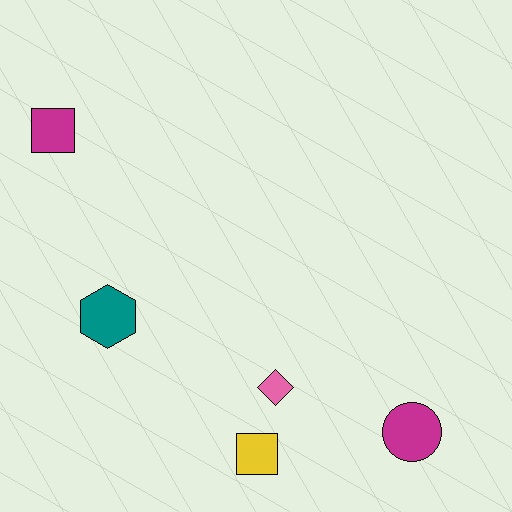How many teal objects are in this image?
There is 1 teal object.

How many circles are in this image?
There is 1 circle.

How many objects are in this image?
There are 5 objects.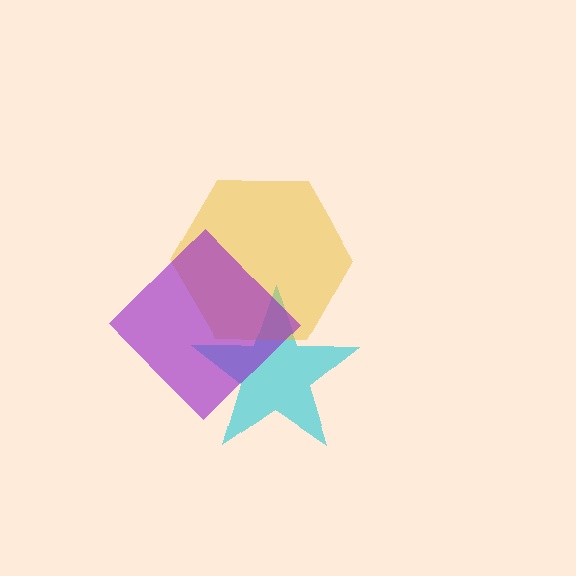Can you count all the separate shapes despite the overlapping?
Yes, there are 3 separate shapes.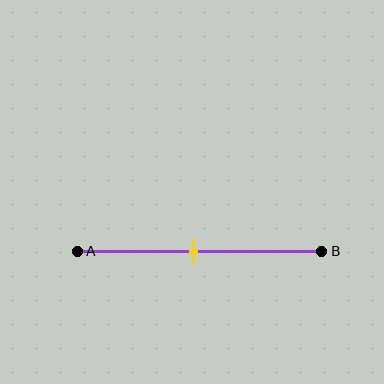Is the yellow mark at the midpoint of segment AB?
Yes, the mark is approximately at the midpoint.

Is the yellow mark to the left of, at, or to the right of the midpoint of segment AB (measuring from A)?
The yellow mark is approximately at the midpoint of segment AB.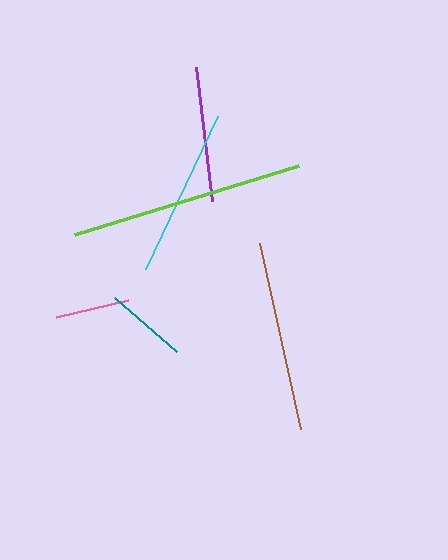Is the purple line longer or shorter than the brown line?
The brown line is longer than the purple line.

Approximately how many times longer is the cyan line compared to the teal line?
The cyan line is approximately 2.1 times the length of the teal line.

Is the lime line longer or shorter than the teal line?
The lime line is longer than the teal line.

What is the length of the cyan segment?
The cyan segment is approximately 169 pixels long.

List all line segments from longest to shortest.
From longest to shortest: lime, brown, cyan, purple, teal, pink.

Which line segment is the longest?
The lime line is the longest at approximately 235 pixels.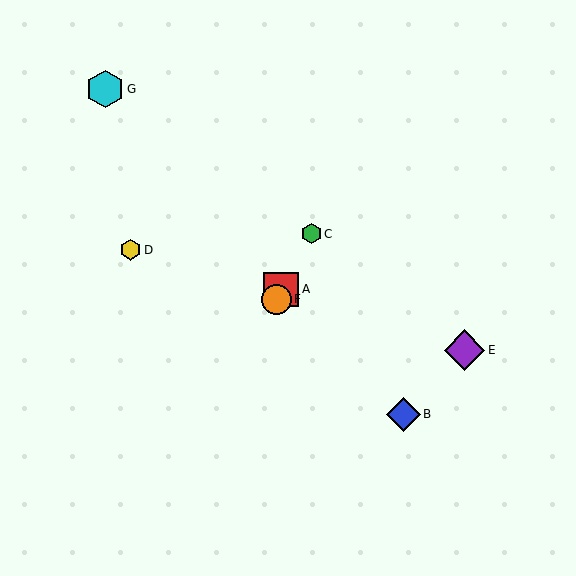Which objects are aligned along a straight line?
Objects A, C, F are aligned along a straight line.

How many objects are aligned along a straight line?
3 objects (A, C, F) are aligned along a straight line.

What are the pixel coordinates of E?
Object E is at (464, 350).